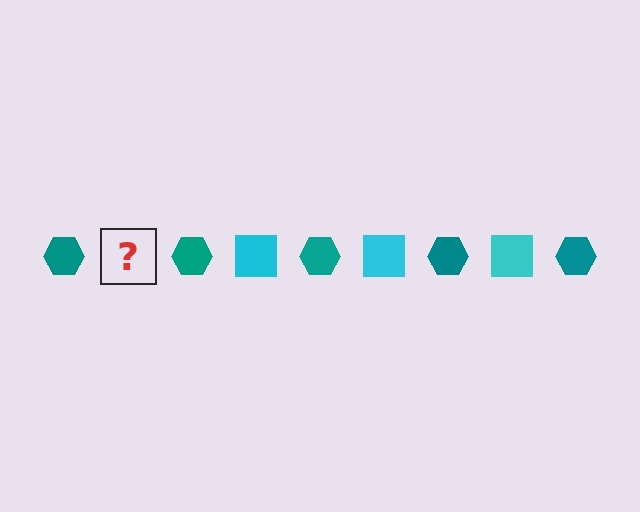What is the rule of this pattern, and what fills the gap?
The rule is that the pattern alternates between teal hexagon and cyan square. The gap should be filled with a cyan square.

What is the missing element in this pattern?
The missing element is a cyan square.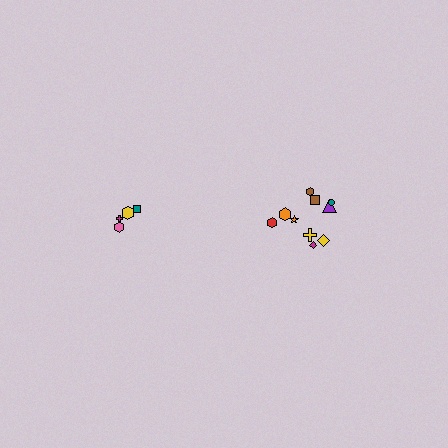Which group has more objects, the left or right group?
The right group.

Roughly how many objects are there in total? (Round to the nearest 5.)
Roughly 15 objects in total.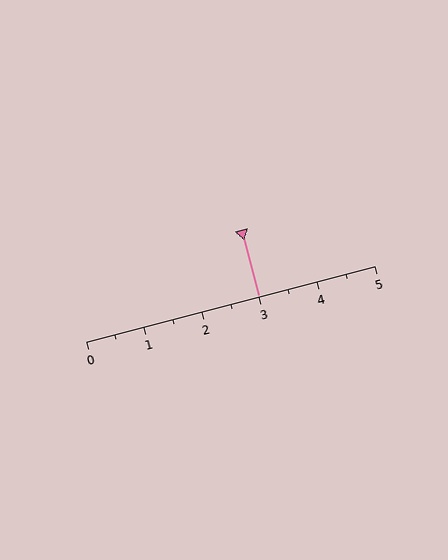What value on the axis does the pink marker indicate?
The marker indicates approximately 3.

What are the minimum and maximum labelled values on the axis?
The axis runs from 0 to 5.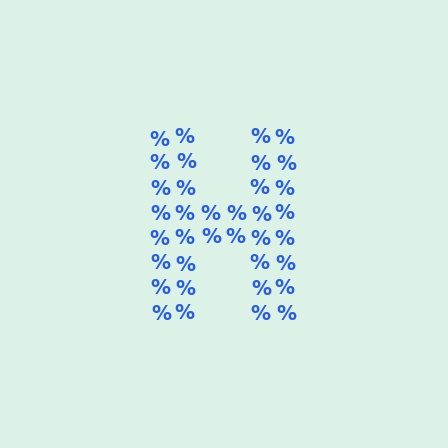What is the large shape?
The large shape is the letter H.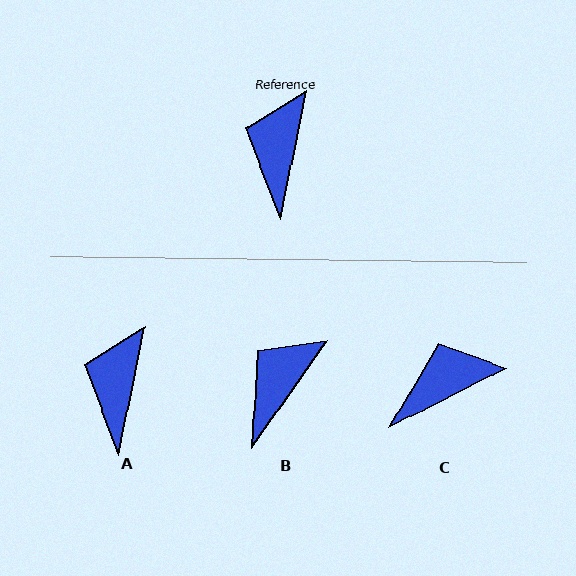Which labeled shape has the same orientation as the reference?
A.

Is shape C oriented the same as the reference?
No, it is off by about 52 degrees.